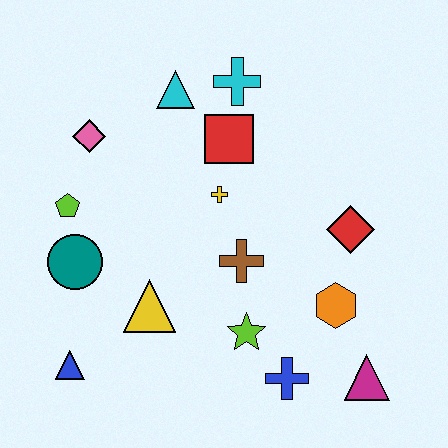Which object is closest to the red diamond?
The orange hexagon is closest to the red diamond.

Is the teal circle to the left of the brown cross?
Yes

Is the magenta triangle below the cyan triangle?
Yes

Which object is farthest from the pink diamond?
The magenta triangle is farthest from the pink diamond.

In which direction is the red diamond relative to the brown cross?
The red diamond is to the right of the brown cross.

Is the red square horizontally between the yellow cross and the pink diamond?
No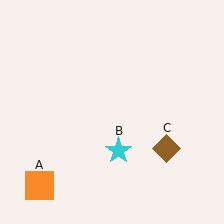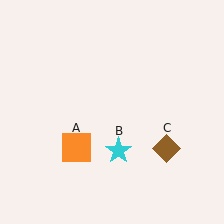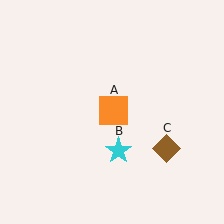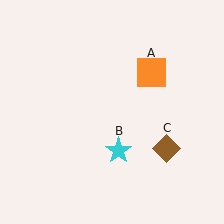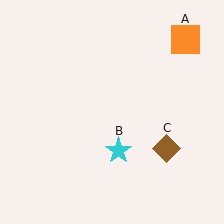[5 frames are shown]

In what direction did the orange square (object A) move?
The orange square (object A) moved up and to the right.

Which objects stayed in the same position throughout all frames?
Cyan star (object B) and brown diamond (object C) remained stationary.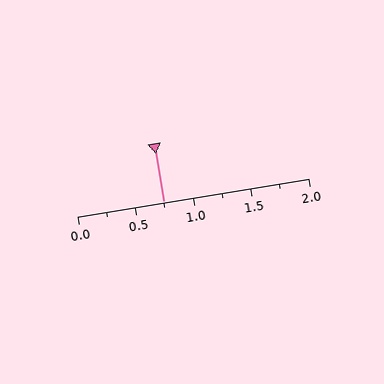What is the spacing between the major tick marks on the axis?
The major ticks are spaced 0.5 apart.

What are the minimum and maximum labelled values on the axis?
The axis runs from 0.0 to 2.0.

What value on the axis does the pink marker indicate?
The marker indicates approximately 0.75.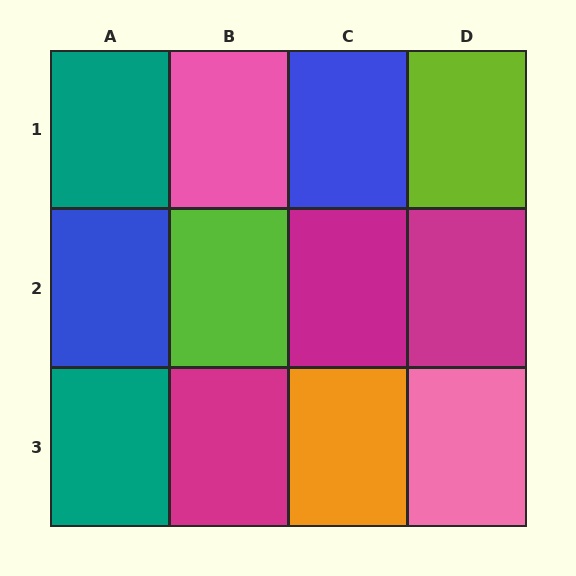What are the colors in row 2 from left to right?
Blue, lime, magenta, magenta.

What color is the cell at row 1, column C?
Blue.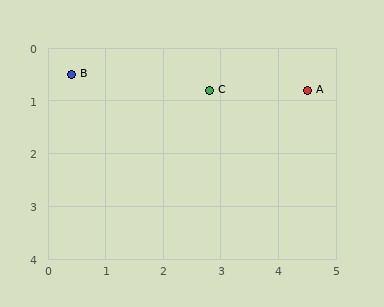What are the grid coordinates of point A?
Point A is at approximately (4.5, 0.8).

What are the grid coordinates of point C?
Point C is at approximately (2.8, 0.8).